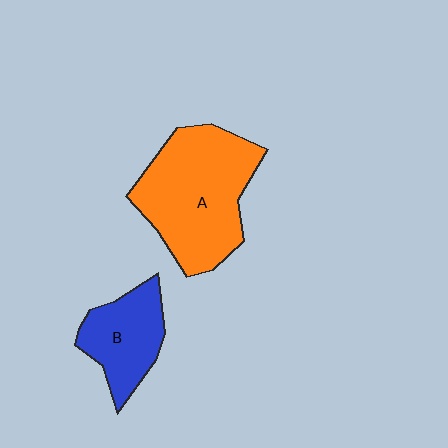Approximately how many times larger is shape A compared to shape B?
Approximately 1.9 times.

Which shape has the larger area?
Shape A (orange).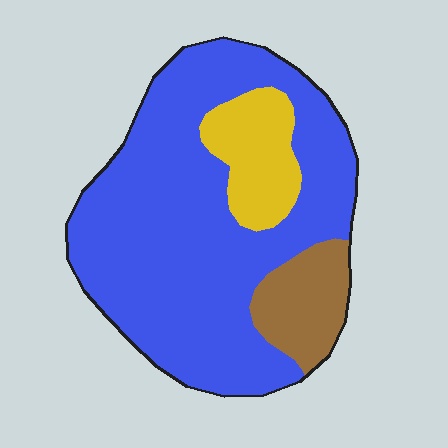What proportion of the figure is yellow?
Yellow takes up about one eighth (1/8) of the figure.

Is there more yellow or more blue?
Blue.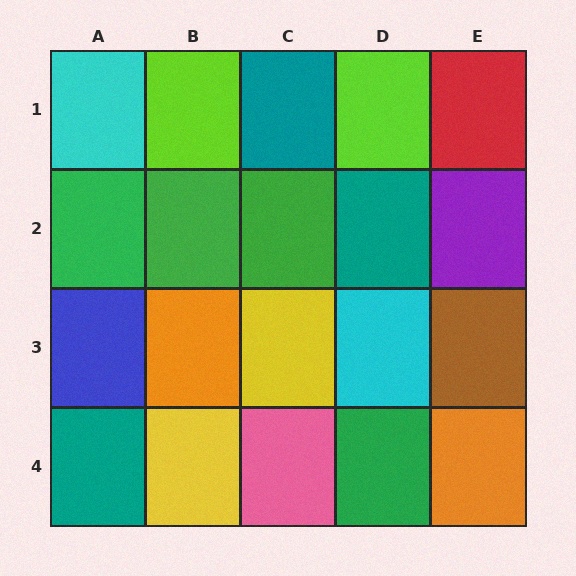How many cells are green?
4 cells are green.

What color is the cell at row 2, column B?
Green.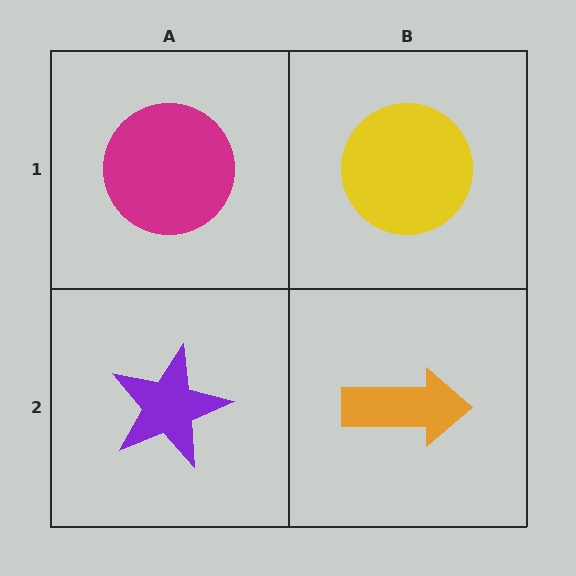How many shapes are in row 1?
2 shapes.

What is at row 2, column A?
A purple star.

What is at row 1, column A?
A magenta circle.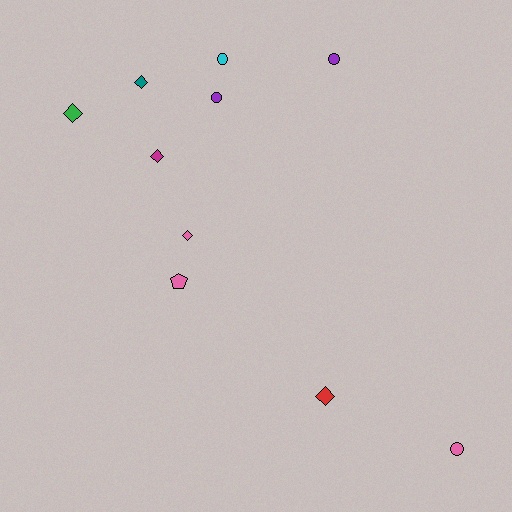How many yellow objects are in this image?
There are no yellow objects.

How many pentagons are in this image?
There is 1 pentagon.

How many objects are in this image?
There are 10 objects.